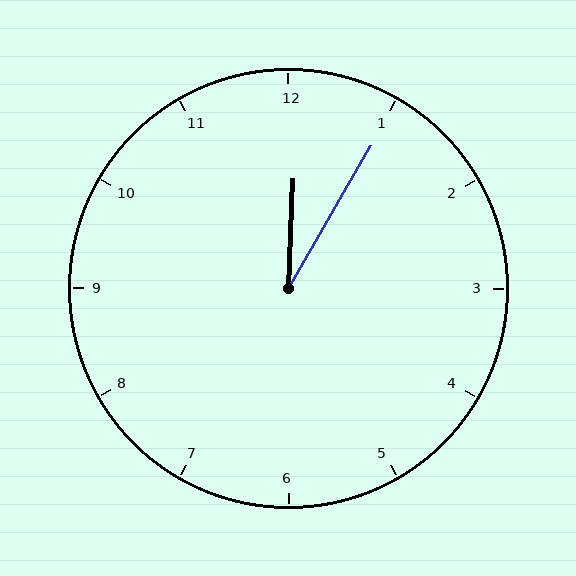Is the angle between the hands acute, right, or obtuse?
It is acute.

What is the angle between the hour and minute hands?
Approximately 28 degrees.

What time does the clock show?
12:05.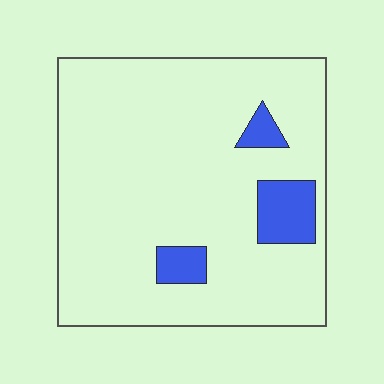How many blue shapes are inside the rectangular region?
3.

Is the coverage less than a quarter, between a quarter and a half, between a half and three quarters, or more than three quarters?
Less than a quarter.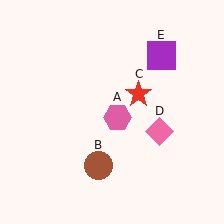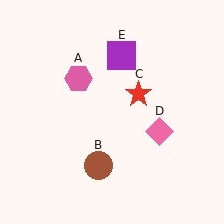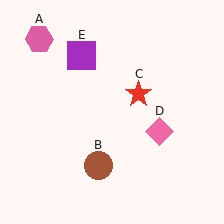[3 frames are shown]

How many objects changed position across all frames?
2 objects changed position: pink hexagon (object A), purple square (object E).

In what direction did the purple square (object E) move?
The purple square (object E) moved left.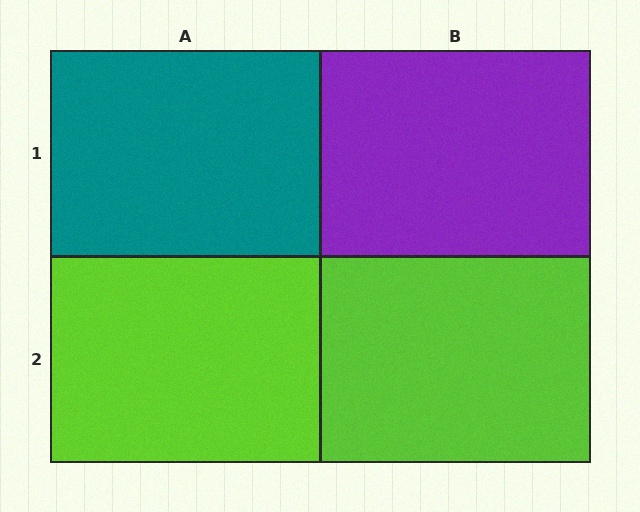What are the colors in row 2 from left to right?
Lime, lime.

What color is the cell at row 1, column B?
Purple.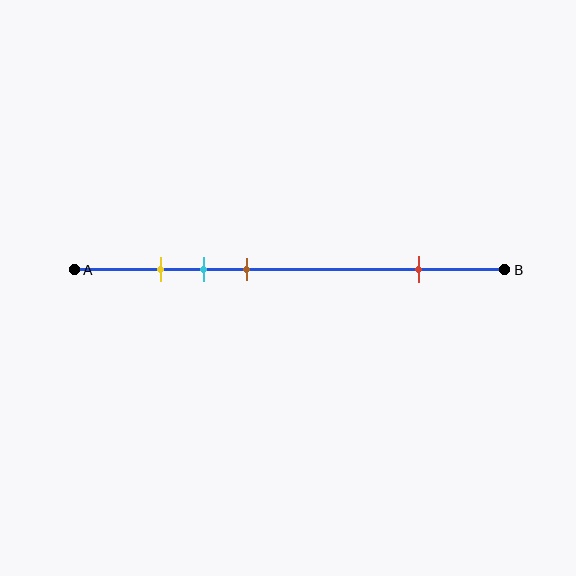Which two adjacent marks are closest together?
The yellow and cyan marks are the closest adjacent pair.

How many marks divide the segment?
There are 4 marks dividing the segment.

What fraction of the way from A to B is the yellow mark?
The yellow mark is approximately 20% (0.2) of the way from A to B.